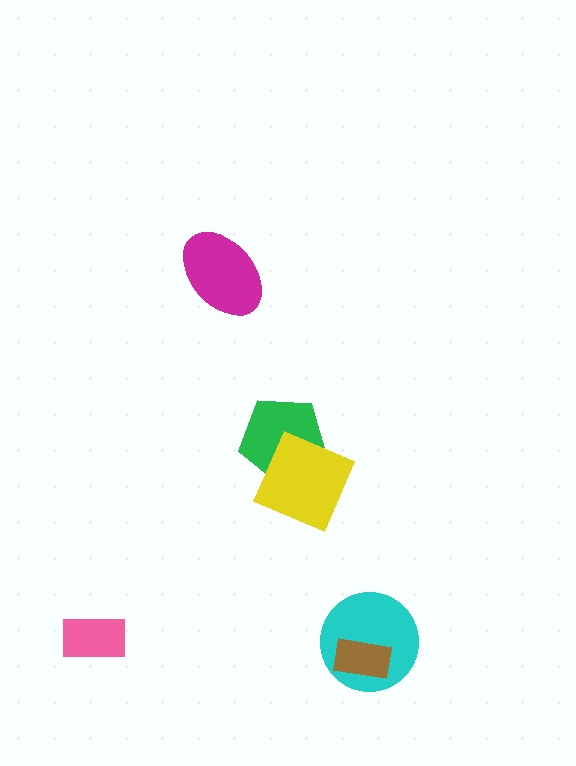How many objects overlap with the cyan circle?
1 object overlaps with the cyan circle.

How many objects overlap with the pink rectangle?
0 objects overlap with the pink rectangle.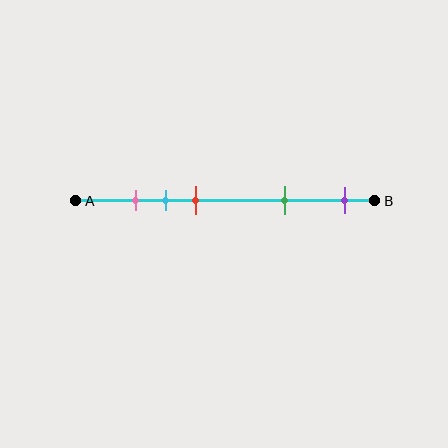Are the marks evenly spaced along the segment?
No, the marks are not evenly spaced.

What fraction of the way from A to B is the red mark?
The red mark is approximately 40% (0.4) of the way from A to B.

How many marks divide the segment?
There are 5 marks dividing the segment.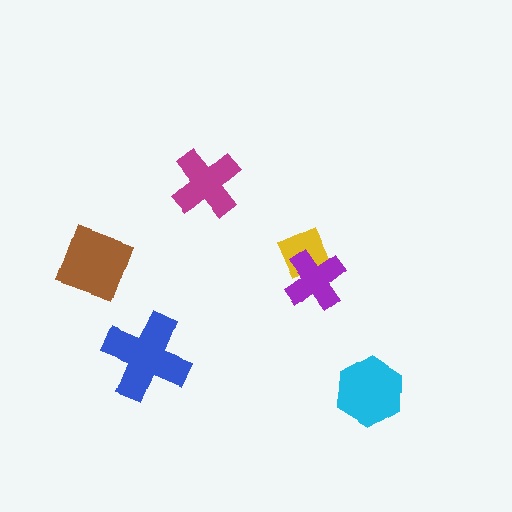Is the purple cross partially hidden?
No, no other shape covers it.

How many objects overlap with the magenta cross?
0 objects overlap with the magenta cross.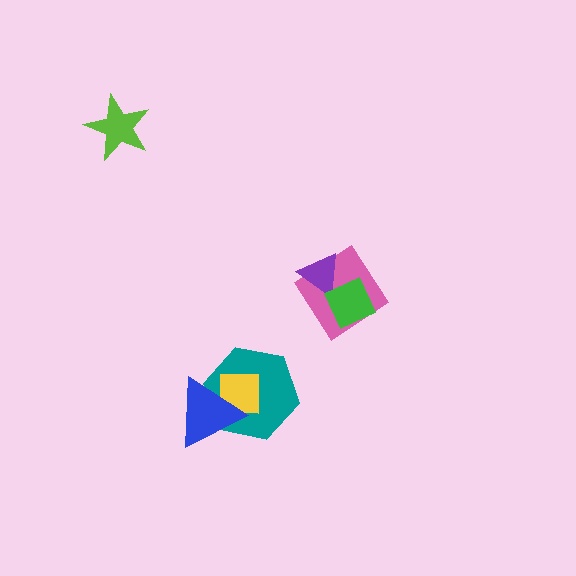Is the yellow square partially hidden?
Yes, it is partially covered by another shape.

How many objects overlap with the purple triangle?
2 objects overlap with the purple triangle.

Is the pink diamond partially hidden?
Yes, it is partially covered by another shape.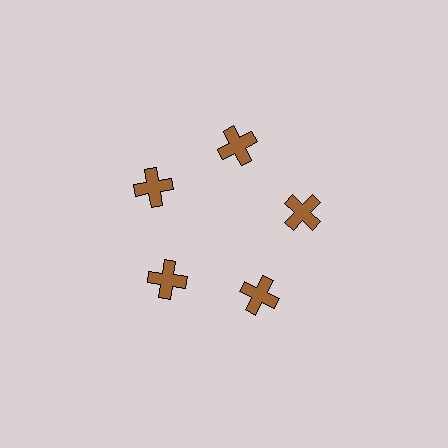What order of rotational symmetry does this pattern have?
This pattern has 5-fold rotational symmetry.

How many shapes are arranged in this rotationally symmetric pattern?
There are 5 shapes, arranged in 5 groups of 1.